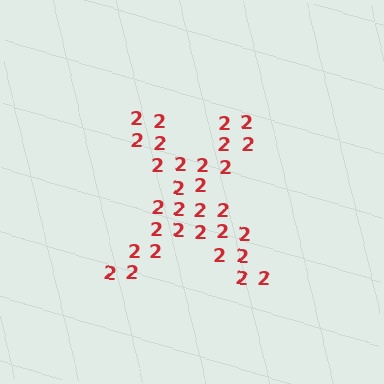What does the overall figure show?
The overall figure shows the letter X.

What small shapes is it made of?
It is made of small digit 2's.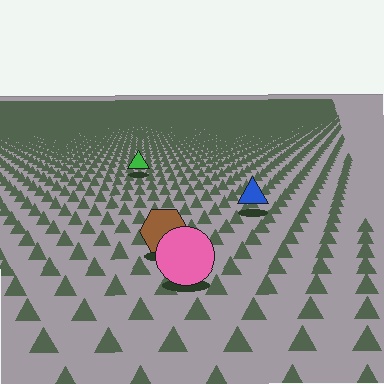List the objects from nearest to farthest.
From nearest to farthest: the pink circle, the brown hexagon, the blue triangle, the green triangle.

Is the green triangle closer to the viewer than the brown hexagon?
No. The brown hexagon is closer — you can tell from the texture gradient: the ground texture is coarser near it.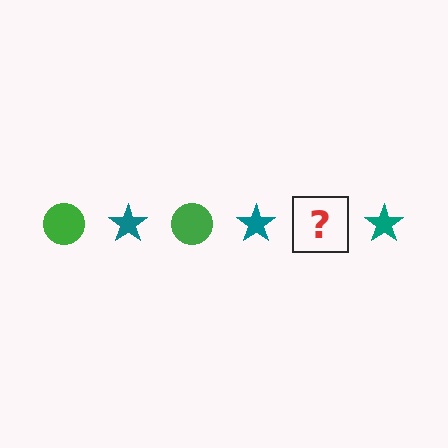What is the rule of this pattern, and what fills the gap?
The rule is that the pattern alternates between green circle and teal star. The gap should be filled with a green circle.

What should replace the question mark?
The question mark should be replaced with a green circle.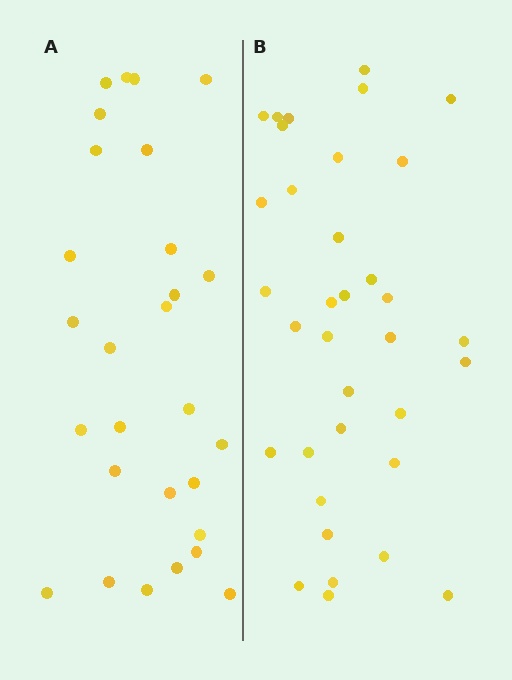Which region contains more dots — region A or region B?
Region B (the right region) has more dots.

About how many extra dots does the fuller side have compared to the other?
Region B has roughly 8 or so more dots than region A.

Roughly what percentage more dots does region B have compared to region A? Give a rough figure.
About 25% more.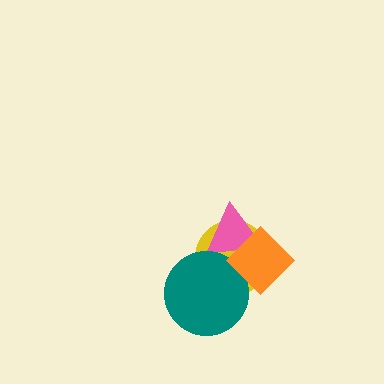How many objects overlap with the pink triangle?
3 objects overlap with the pink triangle.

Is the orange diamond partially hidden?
No, no other shape covers it.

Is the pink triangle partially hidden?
Yes, it is partially covered by another shape.